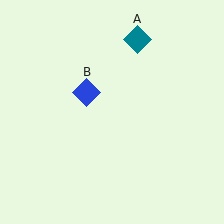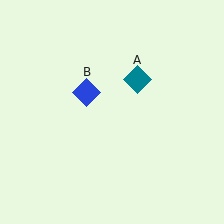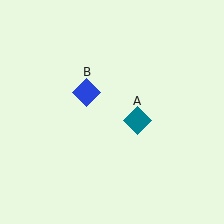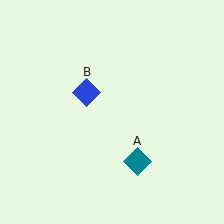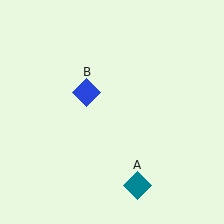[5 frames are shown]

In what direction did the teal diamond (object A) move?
The teal diamond (object A) moved down.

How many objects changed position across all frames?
1 object changed position: teal diamond (object A).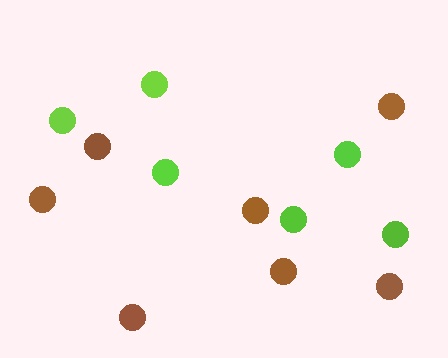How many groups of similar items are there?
There are 2 groups: one group of brown circles (7) and one group of lime circles (6).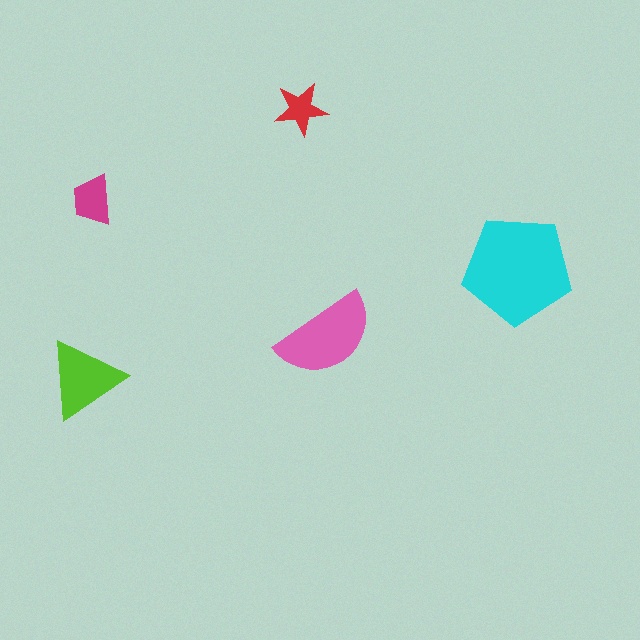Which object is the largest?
The cyan pentagon.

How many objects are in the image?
There are 5 objects in the image.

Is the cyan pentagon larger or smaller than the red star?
Larger.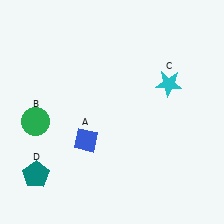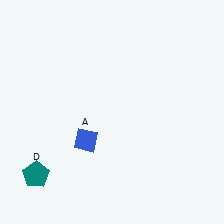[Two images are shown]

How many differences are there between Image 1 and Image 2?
There are 2 differences between the two images.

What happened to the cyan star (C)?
The cyan star (C) was removed in Image 2. It was in the top-right area of Image 1.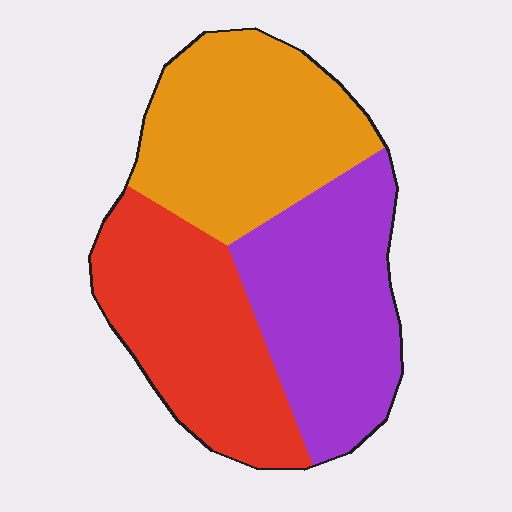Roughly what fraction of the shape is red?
Red takes up between a sixth and a third of the shape.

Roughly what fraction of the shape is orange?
Orange covers 34% of the shape.